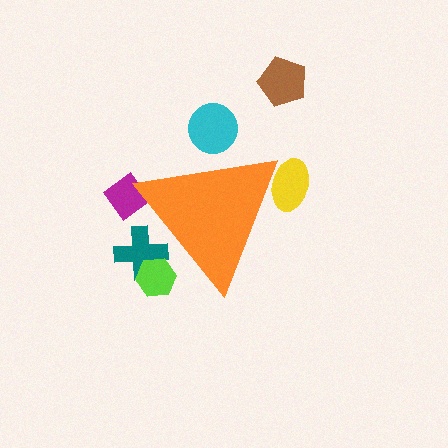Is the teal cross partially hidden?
Yes, the teal cross is partially hidden behind the orange triangle.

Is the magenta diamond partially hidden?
Yes, the magenta diamond is partially hidden behind the orange triangle.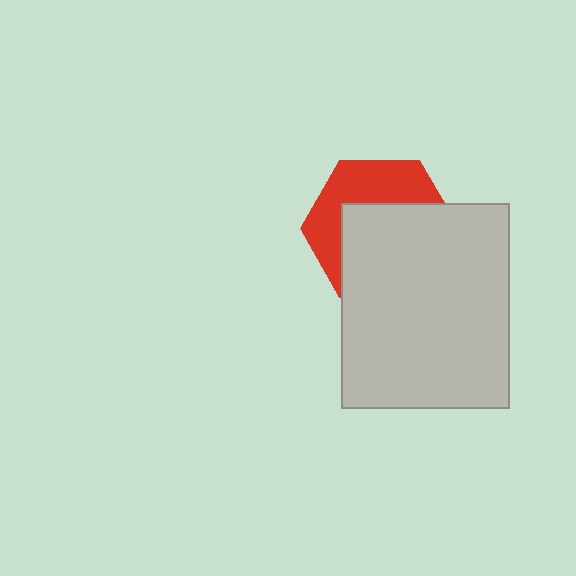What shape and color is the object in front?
The object in front is a light gray rectangle.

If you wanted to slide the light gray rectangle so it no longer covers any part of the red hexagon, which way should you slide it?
Slide it down — that is the most direct way to separate the two shapes.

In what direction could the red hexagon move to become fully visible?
The red hexagon could move up. That would shift it out from behind the light gray rectangle entirely.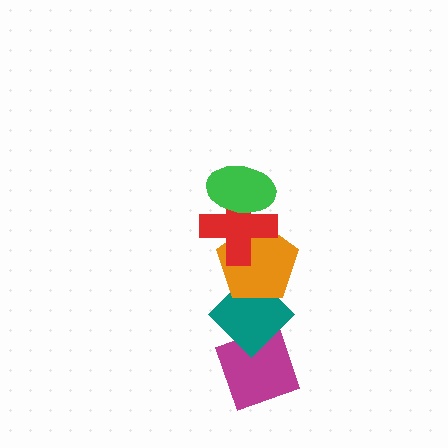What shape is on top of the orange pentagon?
The red cross is on top of the orange pentagon.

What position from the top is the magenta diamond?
The magenta diamond is 5th from the top.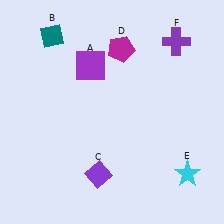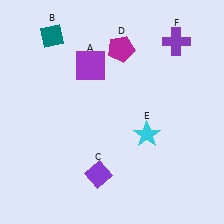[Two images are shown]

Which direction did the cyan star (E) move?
The cyan star (E) moved left.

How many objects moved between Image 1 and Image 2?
1 object moved between the two images.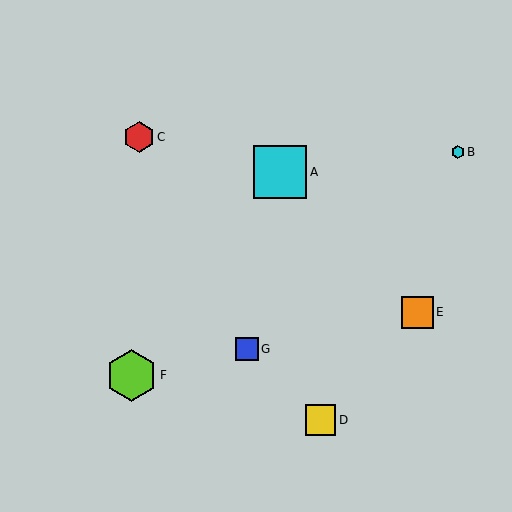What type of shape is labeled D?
Shape D is a yellow square.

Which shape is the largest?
The cyan square (labeled A) is the largest.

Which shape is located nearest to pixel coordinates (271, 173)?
The cyan square (labeled A) at (280, 172) is nearest to that location.